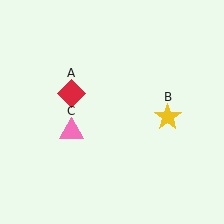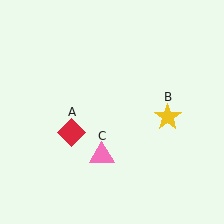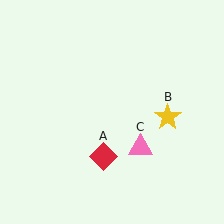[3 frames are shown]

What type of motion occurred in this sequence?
The red diamond (object A), pink triangle (object C) rotated counterclockwise around the center of the scene.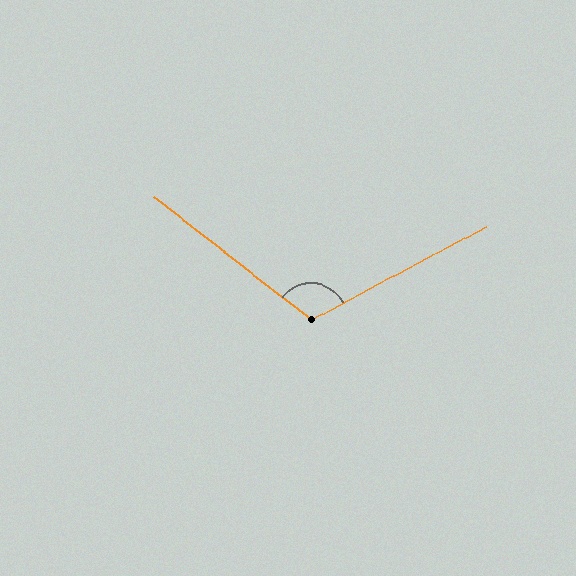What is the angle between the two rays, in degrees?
Approximately 114 degrees.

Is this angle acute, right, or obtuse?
It is obtuse.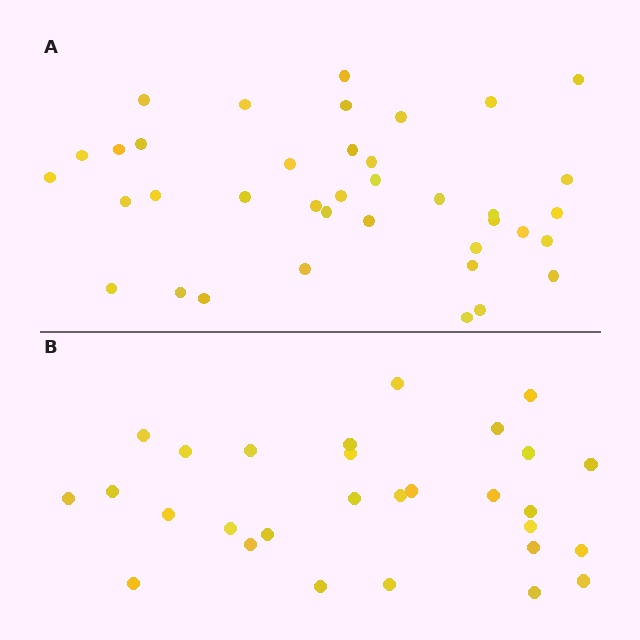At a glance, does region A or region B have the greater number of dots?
Region A (the top region) has more dots.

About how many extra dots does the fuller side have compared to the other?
Region A has roughly 8 or so more dots than region B.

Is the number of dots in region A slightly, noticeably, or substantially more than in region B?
Region A has noticeably more, but not dramatically so. The ratio is roughly 1.3 to 1.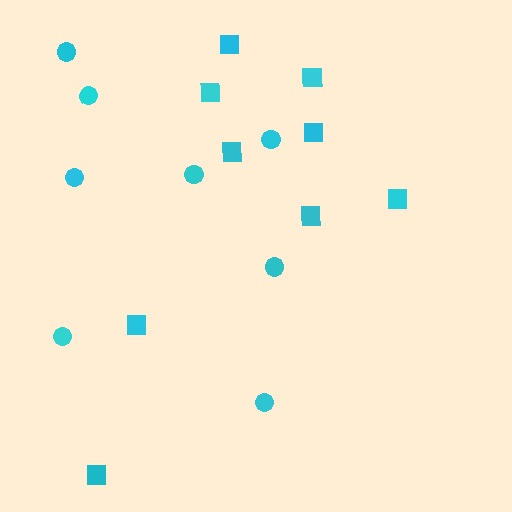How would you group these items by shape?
There are 2 groups: one group of circles (8) and one group of squares (9).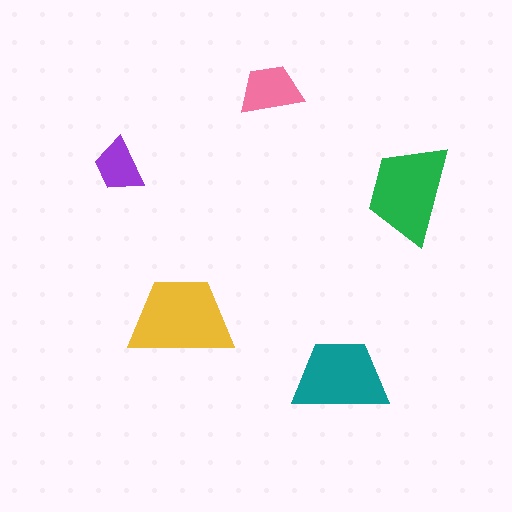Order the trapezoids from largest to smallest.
the yellow one, the green one, the teal one, the pink one, the purple one.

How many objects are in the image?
There are 5 objects in the image.